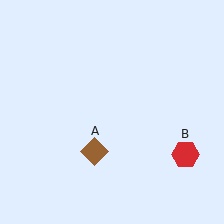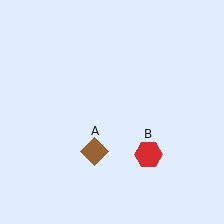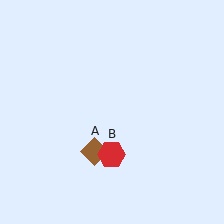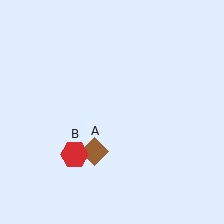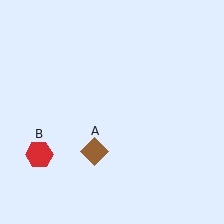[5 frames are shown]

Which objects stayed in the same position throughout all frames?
Brown diamond (object A) remained stationary.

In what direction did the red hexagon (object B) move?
The red hexagon (object B) moved left.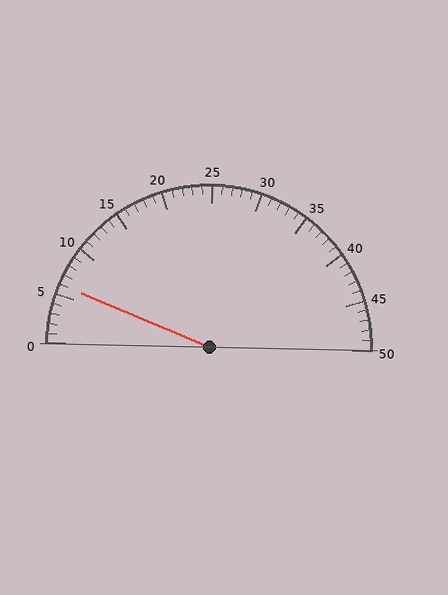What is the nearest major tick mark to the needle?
The nearest major tick mark is 5.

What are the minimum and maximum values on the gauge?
The gauge ranges from 0 to 50.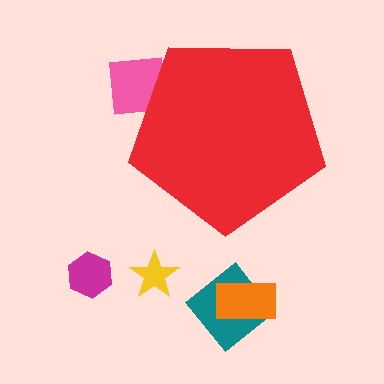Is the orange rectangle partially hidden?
No, the orange rectangle is fully visible.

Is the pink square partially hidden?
Yes, the pink square is partially hidden behind the red pentagon.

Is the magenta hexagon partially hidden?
No, the magenta hexagon is fully visible.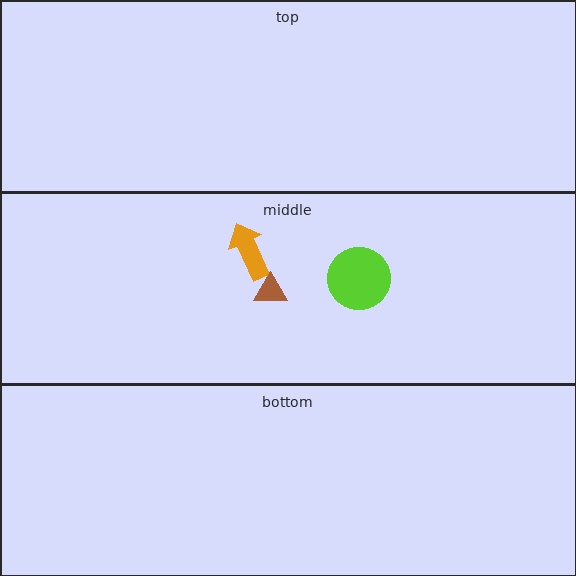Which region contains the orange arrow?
The middle region.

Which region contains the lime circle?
The middle region.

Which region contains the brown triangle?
The middle region.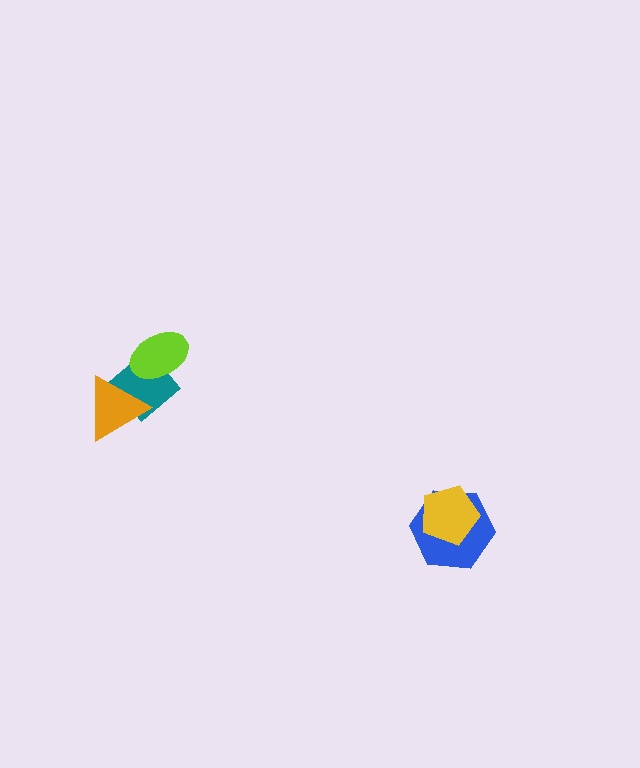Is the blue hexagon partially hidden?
Yes, it is partially covered by another shape.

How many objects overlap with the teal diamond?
2 objects overlap with the teal diamond.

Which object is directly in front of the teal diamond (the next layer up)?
The lime ellipse is directly in front of the teal diamond.